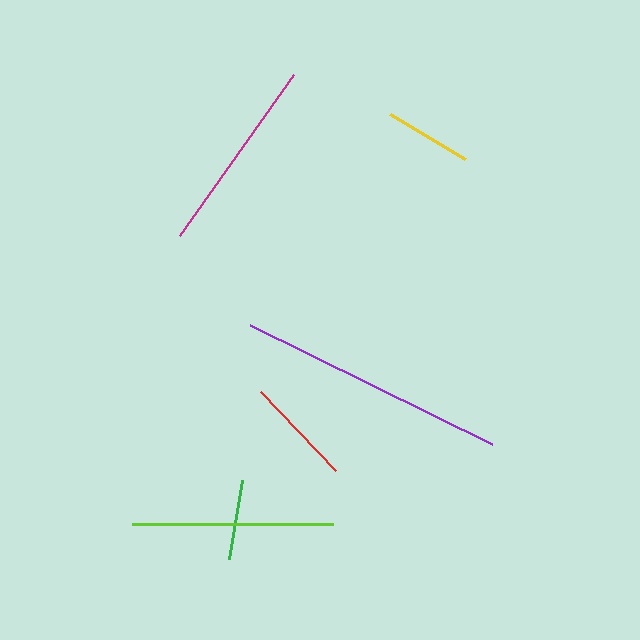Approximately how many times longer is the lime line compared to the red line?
The lime line is approximately 1.8 times the length of the red line.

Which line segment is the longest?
The purple line is the longest at approximately 270 pixels.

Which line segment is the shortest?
The green line is the shortest at approximately 80 pixels.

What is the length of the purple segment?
The purple segment is approximately 270 pixels long.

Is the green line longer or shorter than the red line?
The red line is longer than the green line.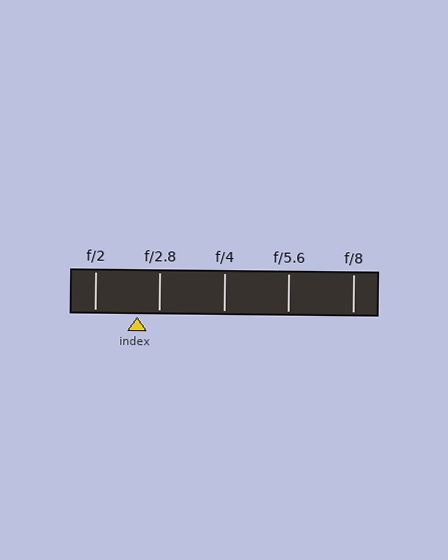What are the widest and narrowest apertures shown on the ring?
The widest aperture shown is f/2 and the narrowest is f/8.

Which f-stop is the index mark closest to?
The index mark is closest to f/2.8.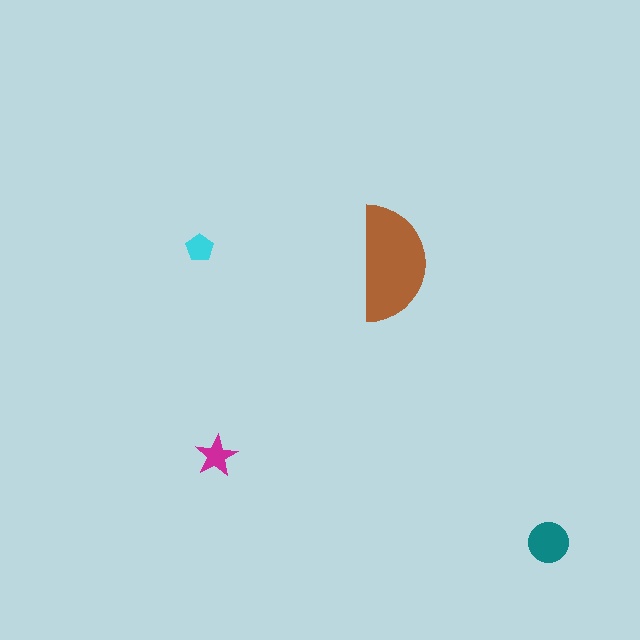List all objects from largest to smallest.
The brown semicircle, the teal circle, the magenta star, the cyan pentagon.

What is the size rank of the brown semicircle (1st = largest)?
1st.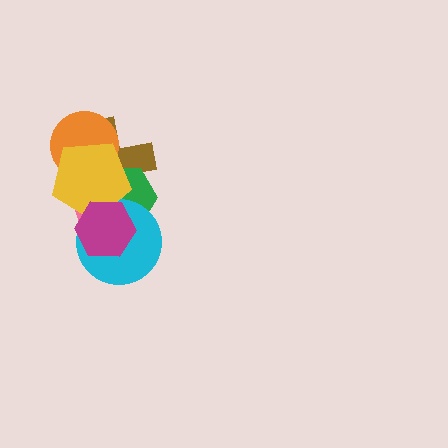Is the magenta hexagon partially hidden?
No, no other shape covers it.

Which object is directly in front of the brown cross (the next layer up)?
The pink pentagon is directly in front of the brown cross.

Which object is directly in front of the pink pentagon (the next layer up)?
The green hexagon is directly in front of the pink pentagon.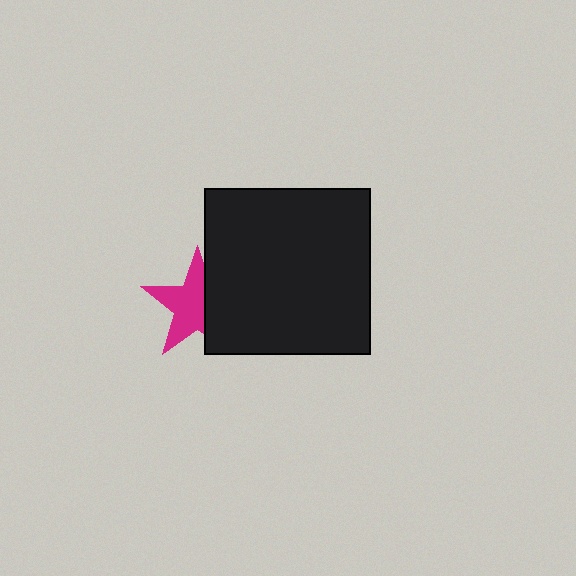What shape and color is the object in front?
The object in front is a black square.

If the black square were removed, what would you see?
You would see the complete magenta star.